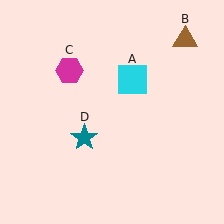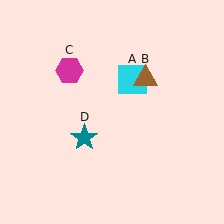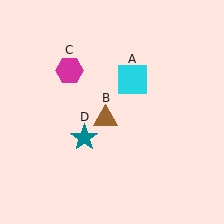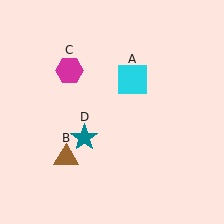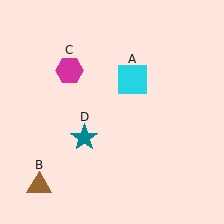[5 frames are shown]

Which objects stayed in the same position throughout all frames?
Cyan square (object A) and magenta hexagon (object C) and teal star (object D) remained stationary.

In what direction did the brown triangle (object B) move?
The brown triangle (object B) moved down and to the left.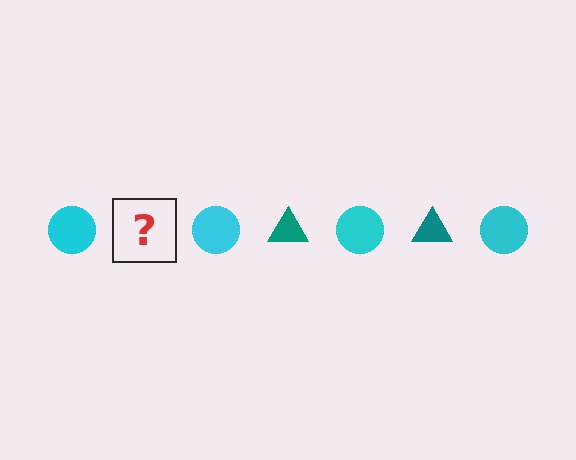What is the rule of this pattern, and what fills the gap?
The rule is that the pattern alternates between cyan circle and teal triangle. The gap should be filled with a teal triangle.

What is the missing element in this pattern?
The missing element is a teal triangle.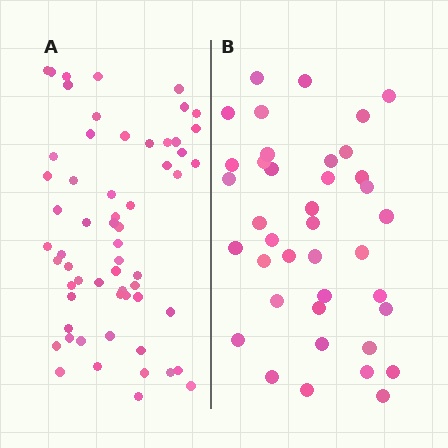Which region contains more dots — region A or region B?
Region A (the left region) has more dots.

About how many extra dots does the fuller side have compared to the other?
Region A has approximately 20 more dots than region B.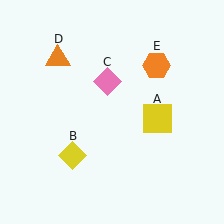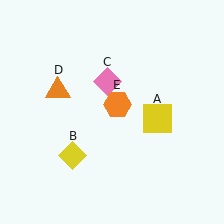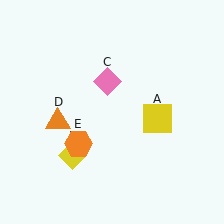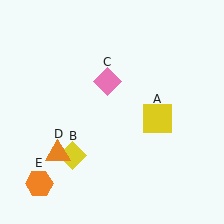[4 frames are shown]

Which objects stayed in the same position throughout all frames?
Yellow square (object A) and yellow diamond (object B) and pink diamond (object C) remained stationary.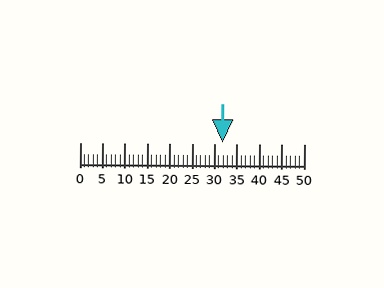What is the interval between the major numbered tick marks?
The major tick marks are spaced 5 units apart.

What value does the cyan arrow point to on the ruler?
The cyan arrow points to approximately 32.